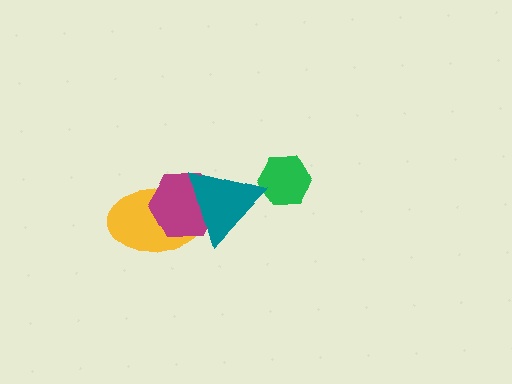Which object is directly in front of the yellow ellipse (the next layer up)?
The magenta hexagon is directly in front of the yellow ellipse.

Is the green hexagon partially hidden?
Yes, it is partially covered by another shape.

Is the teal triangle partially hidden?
No, no other shape covers it.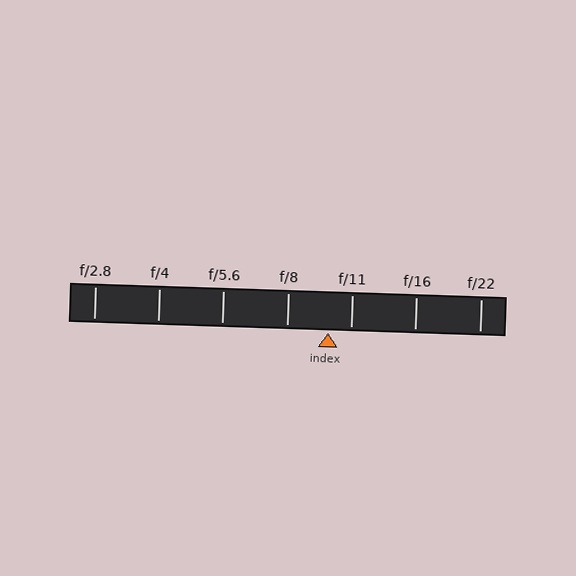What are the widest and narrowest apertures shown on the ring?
The widest aperture shown is f/2.8 and the narrowest is f/22.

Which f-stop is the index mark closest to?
The index mark is closest to f/11.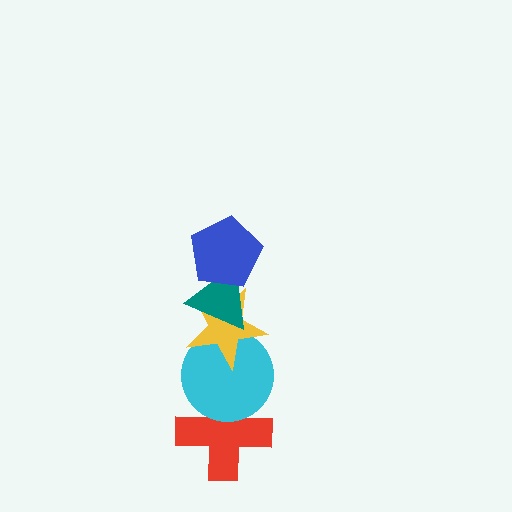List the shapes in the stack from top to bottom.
From top to bottom: the blue pentagon, the teal triangle, the yellow star, the cyan circle, the red cross.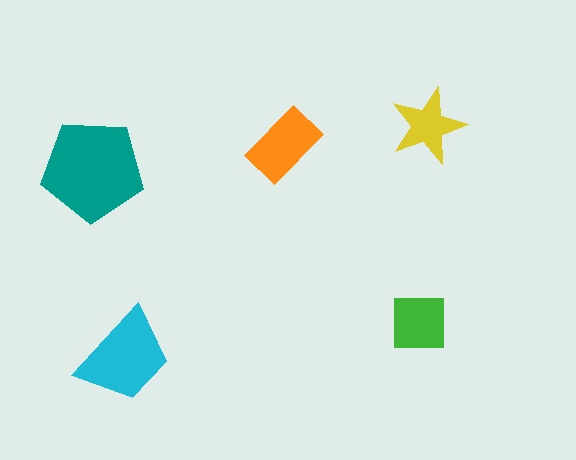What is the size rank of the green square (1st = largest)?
4th.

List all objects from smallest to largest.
The yellow star, the green square, the orange rectangle, the cyan trapezoid, the teal pentagon.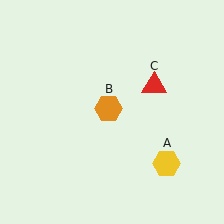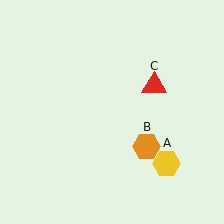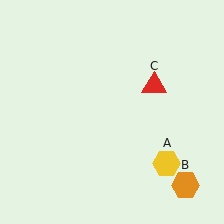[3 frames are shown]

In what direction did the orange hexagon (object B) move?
The orange hexagon (object B) moved down and to the right.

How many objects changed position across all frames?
1 object changed position: orange hexagon (object B).